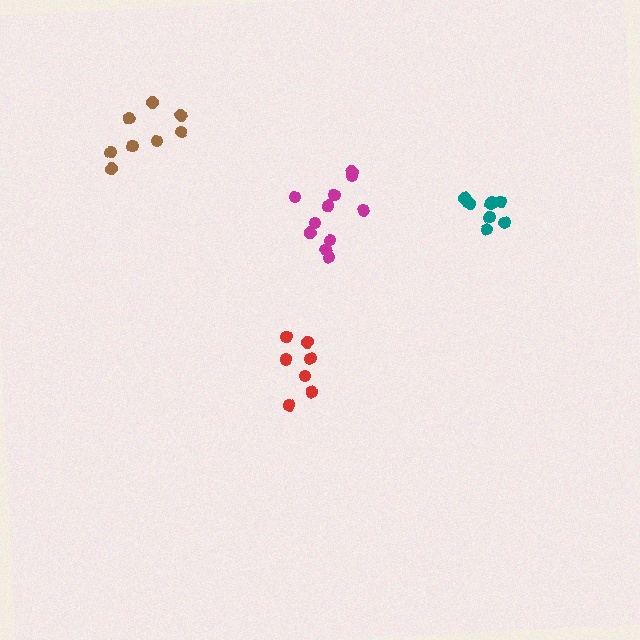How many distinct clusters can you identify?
There are 4 distinct clusters.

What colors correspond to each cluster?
The clusters are colored: teal, red, magenta, brown.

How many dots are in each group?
Group 1: 8 dots, Group 2: 7 dots, Group 3: 11 dots, Group 4: 8 dots (34 total).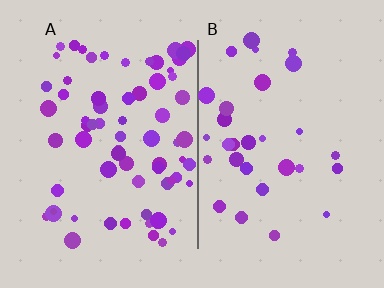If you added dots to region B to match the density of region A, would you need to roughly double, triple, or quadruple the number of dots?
Approximately double.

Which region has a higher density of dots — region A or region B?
A (the left).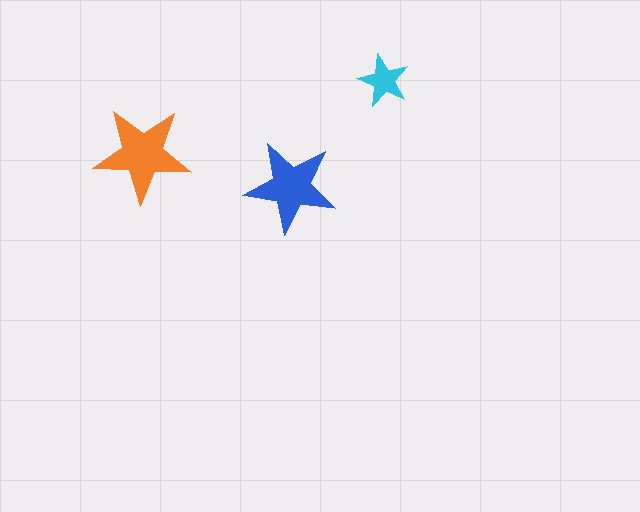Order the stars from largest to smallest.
the orange one, the blue one, the cyan one.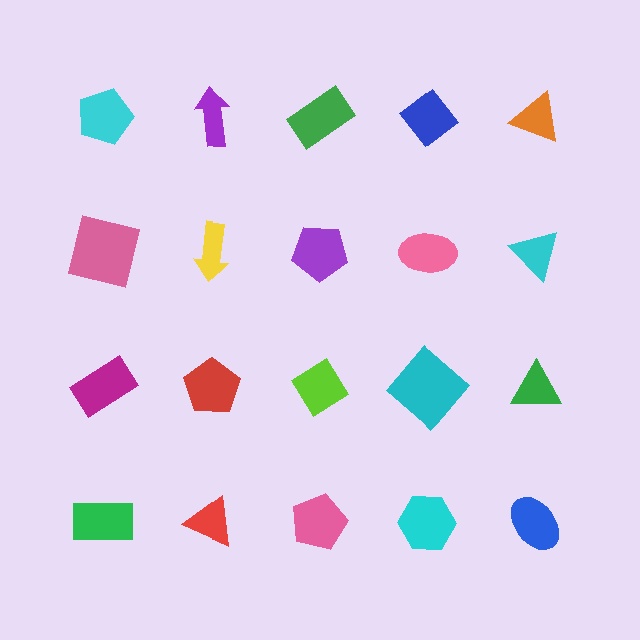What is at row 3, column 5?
A green triangle.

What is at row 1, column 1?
A cyan pentagon.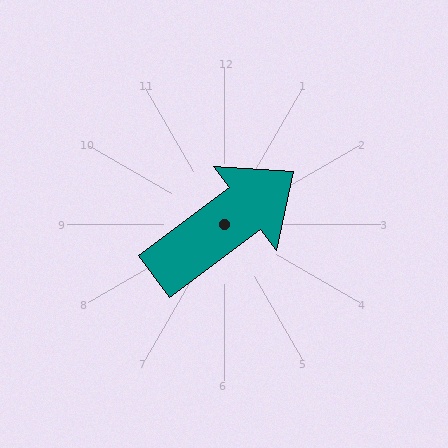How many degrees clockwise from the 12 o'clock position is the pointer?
Approximately 53 degrees.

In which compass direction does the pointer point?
Northeast.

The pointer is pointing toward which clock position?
Roughly 2 o'clock.